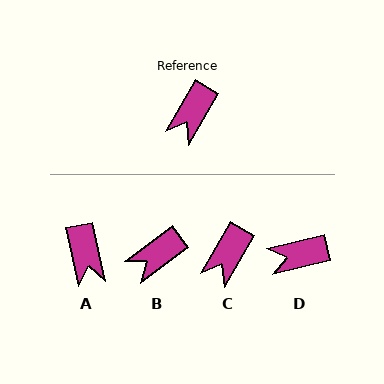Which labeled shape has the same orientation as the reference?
C.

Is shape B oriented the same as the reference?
No, it is off by about 23 degrees.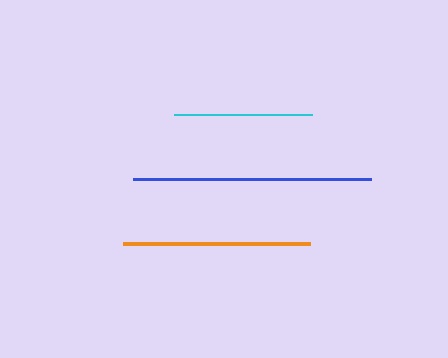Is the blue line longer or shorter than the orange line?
The blue line is longer than the orange line.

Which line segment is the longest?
The blue line is the longest at approximately 238 pixels.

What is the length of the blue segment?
The blue segment is approximately 238 pixels long.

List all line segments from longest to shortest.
From longest to shortest: blue, orange, cyan.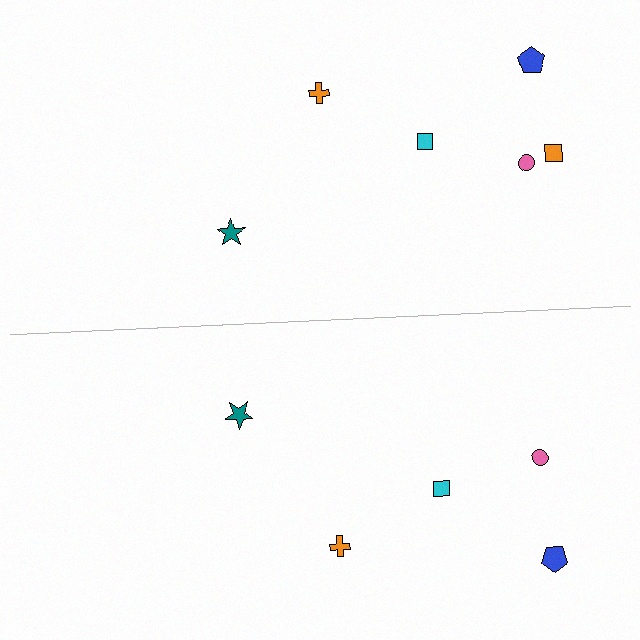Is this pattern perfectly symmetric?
No, the pattern is not perfectly symmetric. A orange square is missing from the bottom side.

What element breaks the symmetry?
A orange square is missing from the bottom side.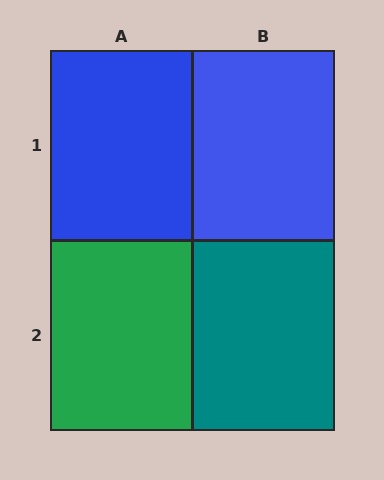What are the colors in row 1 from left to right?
Blue, blue.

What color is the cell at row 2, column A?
Green.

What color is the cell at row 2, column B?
Teal.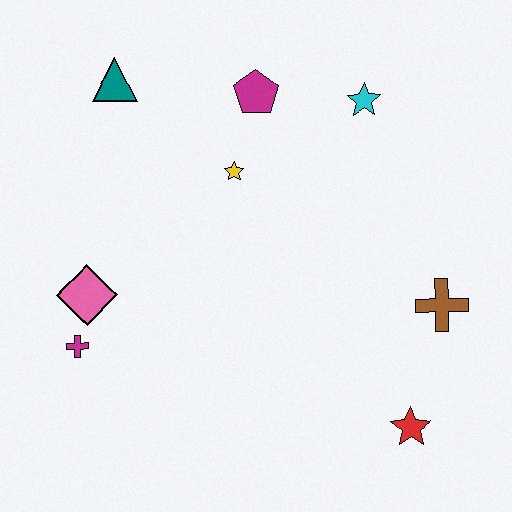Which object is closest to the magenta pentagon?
The yellow star is closest to the magenta pentagon.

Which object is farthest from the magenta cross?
The cyan star is farthest from the magenta cross.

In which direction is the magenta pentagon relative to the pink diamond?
The magenta pentagon is above the pink diamond.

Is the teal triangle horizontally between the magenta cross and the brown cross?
Yes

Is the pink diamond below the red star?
No